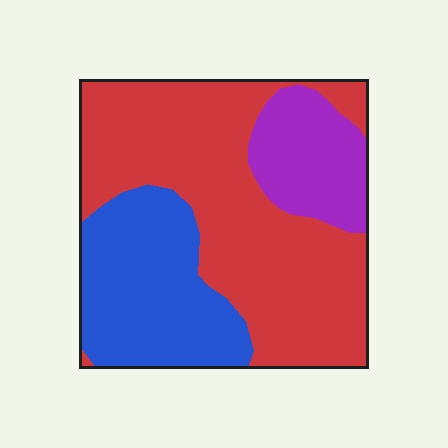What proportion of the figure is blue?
Blue covers about 30% of the figure.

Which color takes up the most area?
Red, at roughly 55%.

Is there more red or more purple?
Red.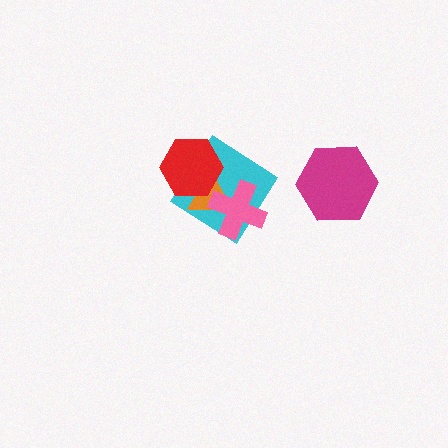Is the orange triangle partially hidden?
Yes, it is partially covered by another shape.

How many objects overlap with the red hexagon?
2 objects overlap with the red hexagon.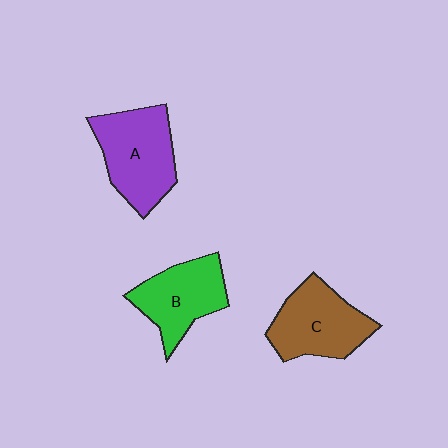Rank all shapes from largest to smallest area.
From largest to smallest: A (purple), C (brown), B (green).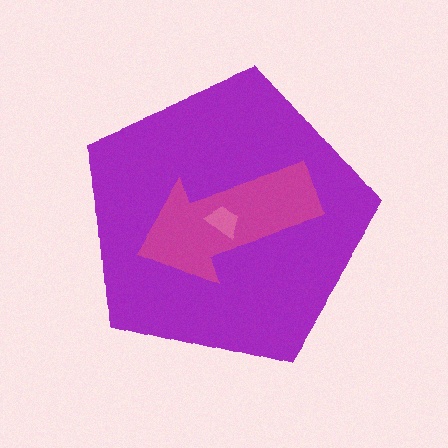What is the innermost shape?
The pink trapezoid.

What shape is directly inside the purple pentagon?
The magenta arrow.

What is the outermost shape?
The purple pentagon.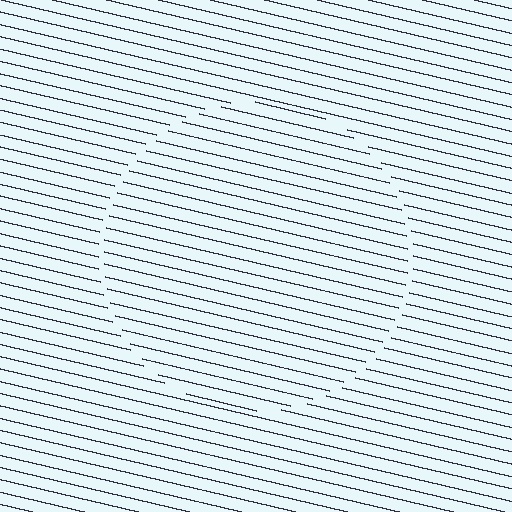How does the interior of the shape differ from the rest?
The interior of the shape contains the same grating, shifted by half a period — the contour is defined by the phase discontinuity where line-ends from the inner and outer gratings abut.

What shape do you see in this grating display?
An illusory circle. The interior of the shape contains the same grating, shifted by half a period — the contour is defined by the phase discontinuity where line-ends from the inner and outer gratings abut.